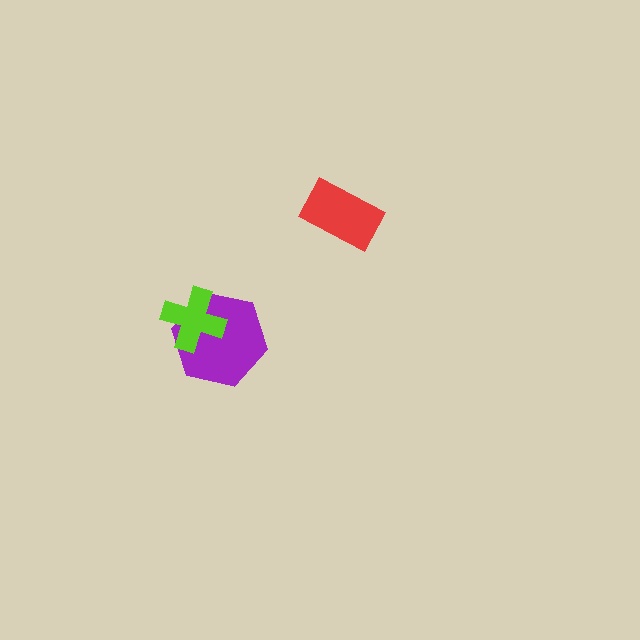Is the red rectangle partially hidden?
No, no other shape covers it.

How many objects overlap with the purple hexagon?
1 object overlaps with the purple hexagon.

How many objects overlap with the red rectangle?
0 objects overlap with the red rectangle.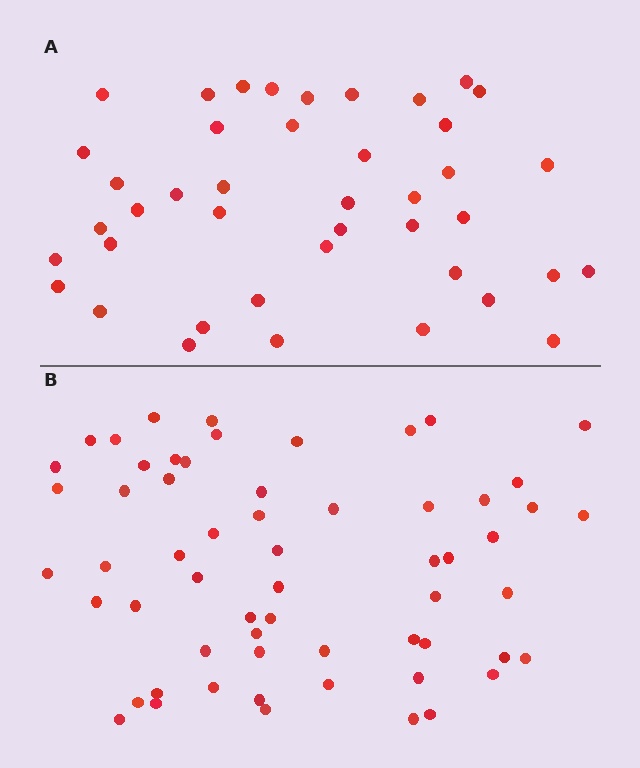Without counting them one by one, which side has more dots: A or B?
Region B (the bottom region) has more dots.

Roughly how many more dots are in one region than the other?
Region B has approximately 20 more dots than region A.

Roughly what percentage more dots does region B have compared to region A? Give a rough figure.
About 45% more.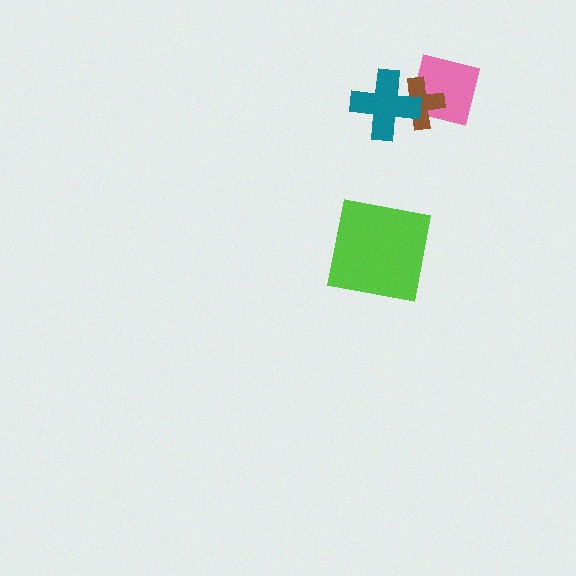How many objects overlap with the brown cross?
2 objects overlap with the brown cross.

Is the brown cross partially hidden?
Yes, it is partially covered by another shape.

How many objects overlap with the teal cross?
2 objects overlap with the teal cross.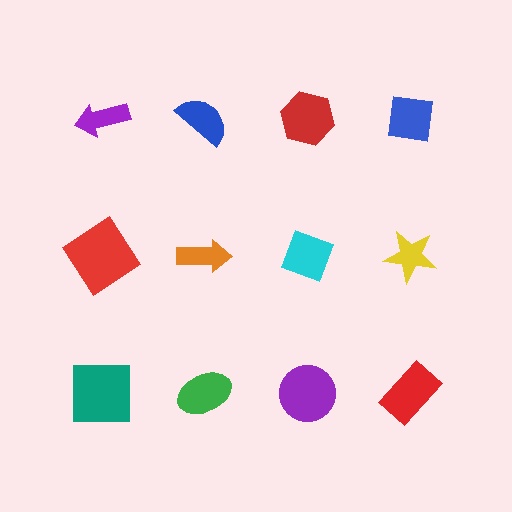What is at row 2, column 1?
A red diamond.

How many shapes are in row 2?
4 shapes.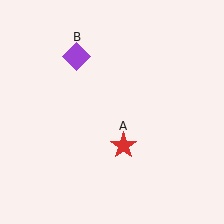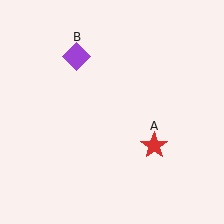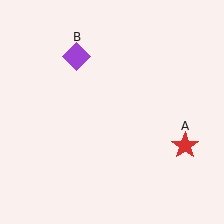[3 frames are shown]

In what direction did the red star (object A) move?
The red star (object A) moved right.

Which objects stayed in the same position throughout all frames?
Purple diamond (object B) remained stationary.